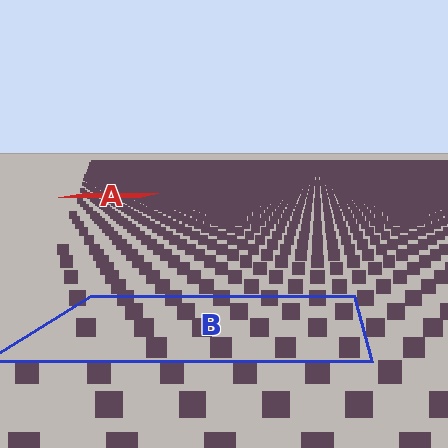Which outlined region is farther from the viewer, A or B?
Region A is farther from the viewer — the texture elements inside it appear smaller and more densely packed.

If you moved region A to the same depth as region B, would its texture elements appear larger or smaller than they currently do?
They would appear larger. At a closer depth, the same texture elements are projected at a bigger on-screen size.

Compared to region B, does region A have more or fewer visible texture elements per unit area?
Region A has more texture elements per unit area — they are packed more densely because it is farther away.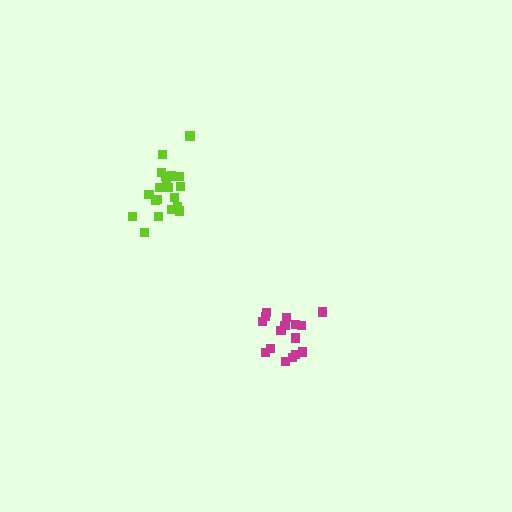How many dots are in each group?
Group 1: 16 dots, Group 2: 21 dots (37 total).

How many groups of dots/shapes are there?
There are 2 groups.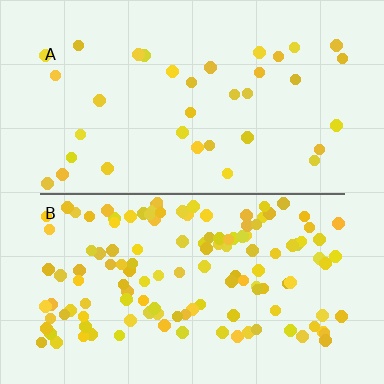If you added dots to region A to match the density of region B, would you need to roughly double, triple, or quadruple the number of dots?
Approximately quadruple.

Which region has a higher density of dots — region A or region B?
B (the bottom).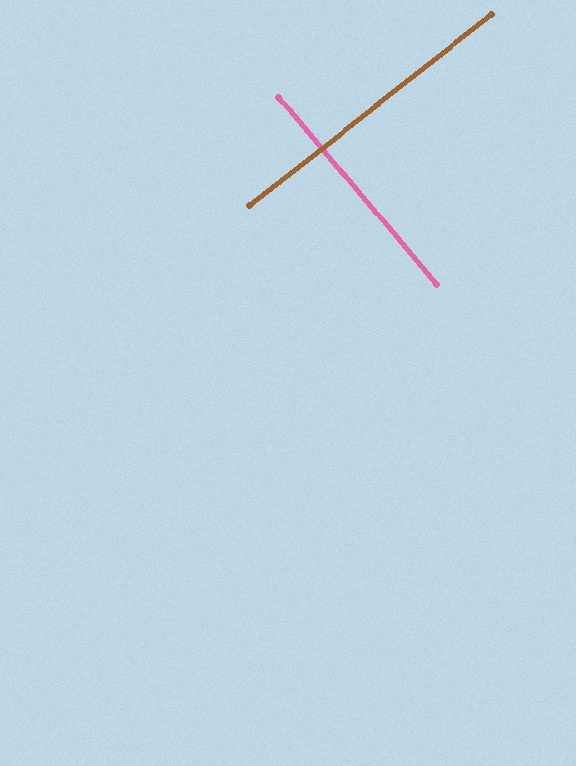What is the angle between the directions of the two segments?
Approximately 88 degrees.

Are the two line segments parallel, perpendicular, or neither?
Perpendicular — they meet at approximately 88°.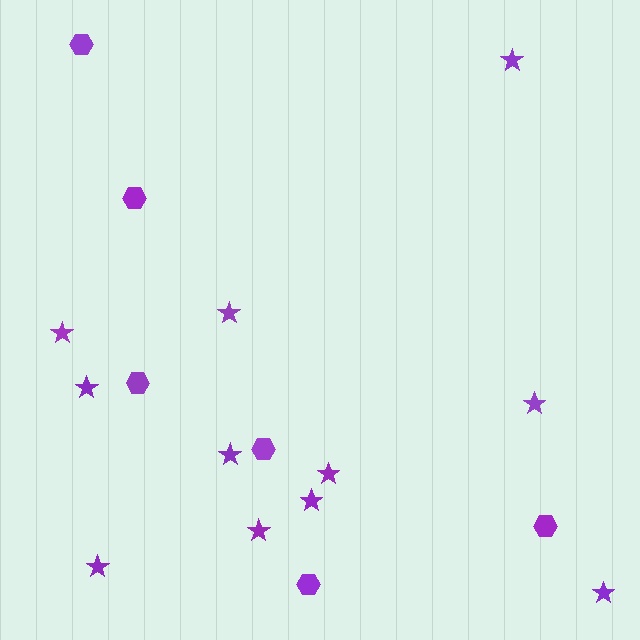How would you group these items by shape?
There are 2 groups: one group of hexagons (6) and one group of stars (11).